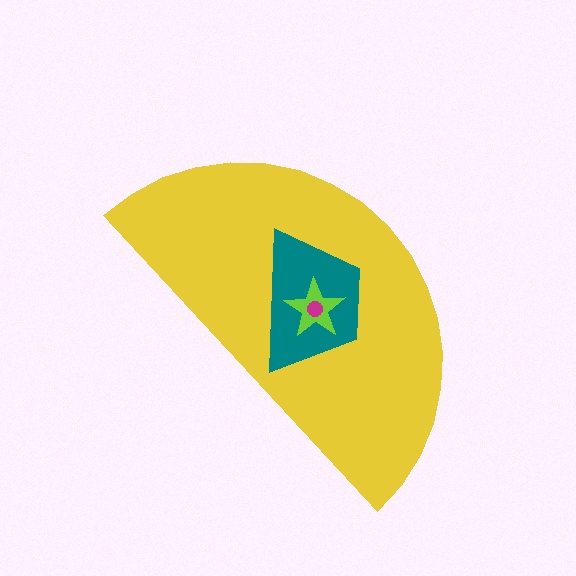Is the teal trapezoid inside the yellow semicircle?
Yes.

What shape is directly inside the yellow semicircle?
The teal trapezoid.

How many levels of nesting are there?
4.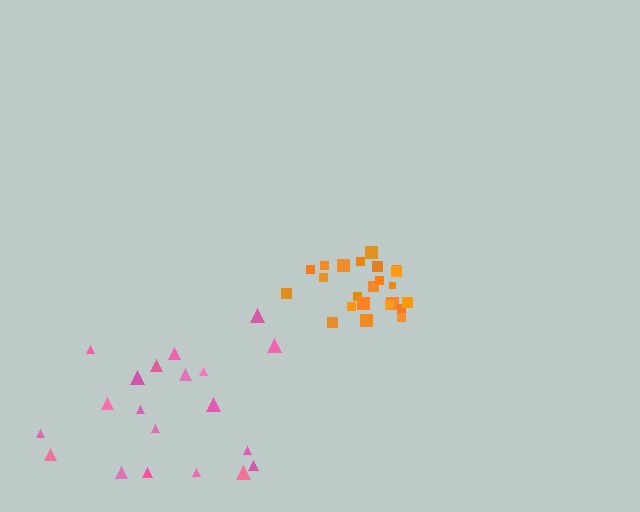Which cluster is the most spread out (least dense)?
Pink.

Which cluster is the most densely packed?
Orange.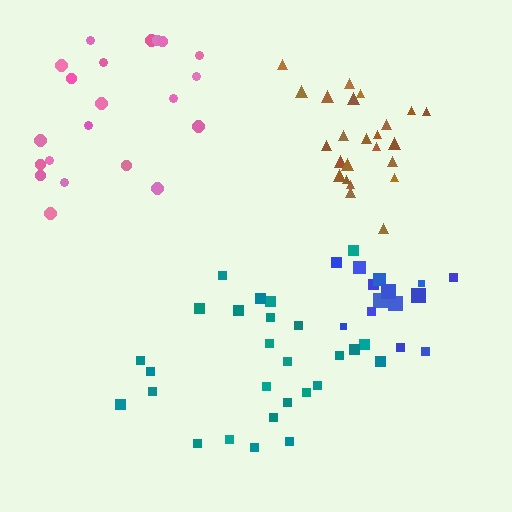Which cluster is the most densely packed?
Brown.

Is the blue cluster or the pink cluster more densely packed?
Blue.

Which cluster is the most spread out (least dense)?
Pink.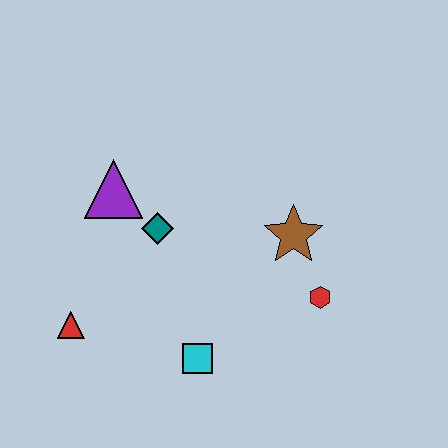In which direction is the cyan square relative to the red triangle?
The cyan square is to the right of the red triangle.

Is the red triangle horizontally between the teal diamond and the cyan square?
No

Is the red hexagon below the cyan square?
No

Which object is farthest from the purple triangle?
The red hexagon is farthest from the purple triangle.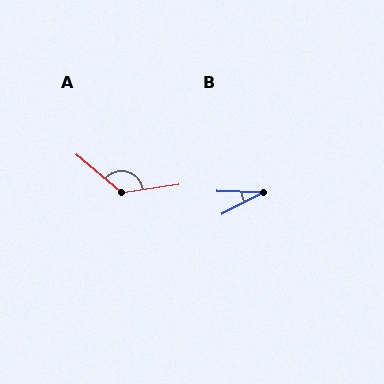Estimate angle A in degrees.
Approximately 132 degrees.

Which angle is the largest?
A, at approximately 132 degrees.